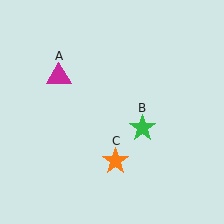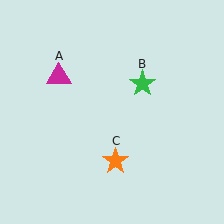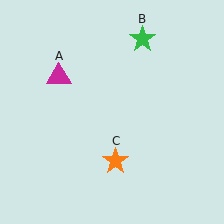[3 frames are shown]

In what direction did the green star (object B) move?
The green star (object B) moved up.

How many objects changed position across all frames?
1 object changed position: green star (object B).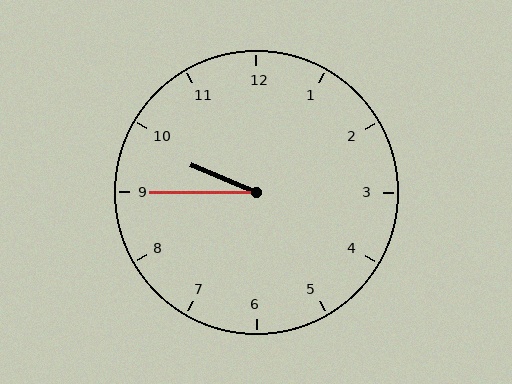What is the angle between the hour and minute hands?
Approximately 22 degrees.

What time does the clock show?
9:45.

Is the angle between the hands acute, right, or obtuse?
It is acute.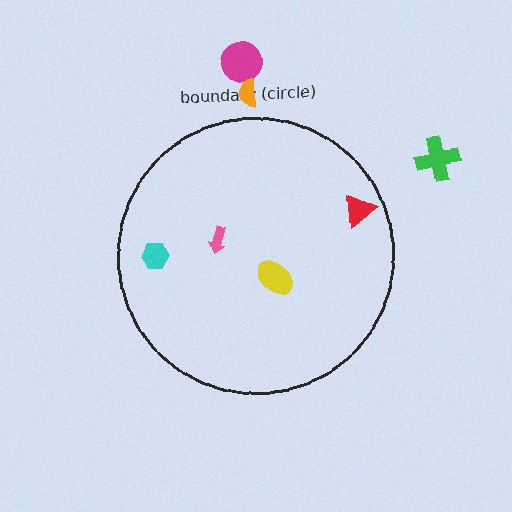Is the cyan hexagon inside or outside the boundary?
Inside.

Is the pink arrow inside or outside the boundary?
Inside.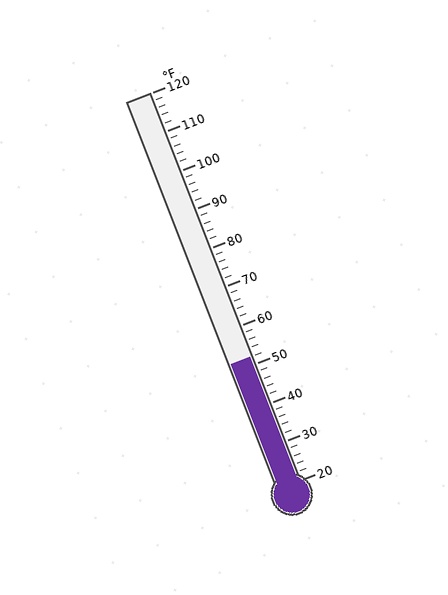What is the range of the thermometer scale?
The thermometer scale ranges from 20°F to 120°F.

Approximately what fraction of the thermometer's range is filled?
The thermometer is filled to approximately 30% of its range.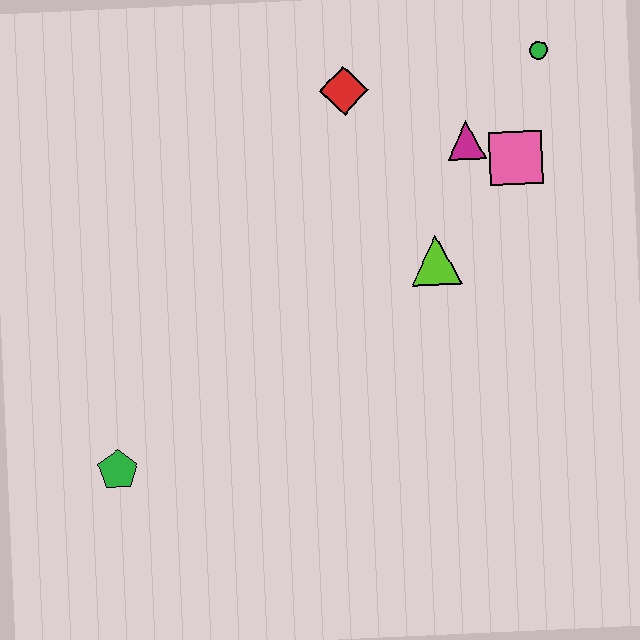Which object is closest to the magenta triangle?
The pink square is closest to the magenta triangle.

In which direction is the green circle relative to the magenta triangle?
The green circle is above the magenta triangle.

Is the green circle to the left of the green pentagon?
No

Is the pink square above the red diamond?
No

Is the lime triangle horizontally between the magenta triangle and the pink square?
No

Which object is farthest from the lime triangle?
The green pentagon is farthest from the lime triangle.